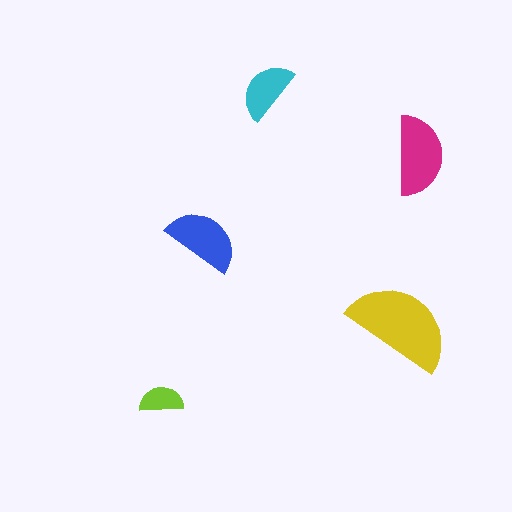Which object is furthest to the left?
The lime semicircle is leftmost.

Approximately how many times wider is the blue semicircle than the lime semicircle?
About 1.5 times wider.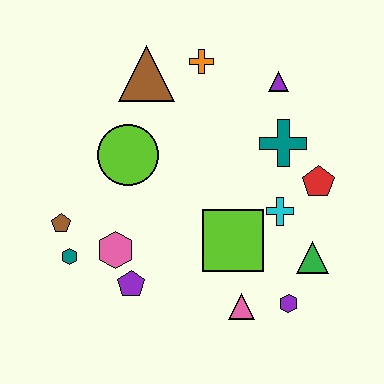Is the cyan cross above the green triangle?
Yes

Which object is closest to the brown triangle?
The orange cross is closest to the brown triangle.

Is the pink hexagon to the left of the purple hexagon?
Yes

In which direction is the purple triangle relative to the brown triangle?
The purple triangle is to the right of the brown triangle.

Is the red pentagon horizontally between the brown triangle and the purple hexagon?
No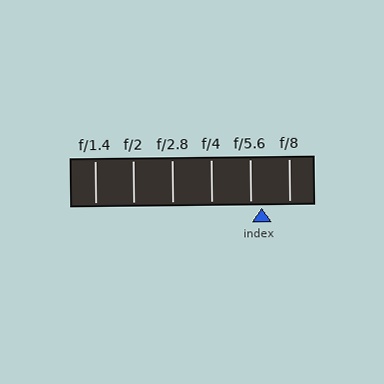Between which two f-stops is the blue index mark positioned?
The index mark is between f/5.6 and f/8.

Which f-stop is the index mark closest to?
The index mark is closest to f/5.6.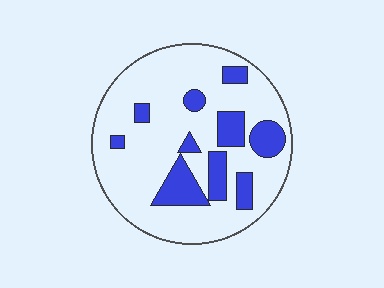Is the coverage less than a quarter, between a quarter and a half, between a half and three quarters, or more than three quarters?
Less than a quarter.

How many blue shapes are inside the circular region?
10.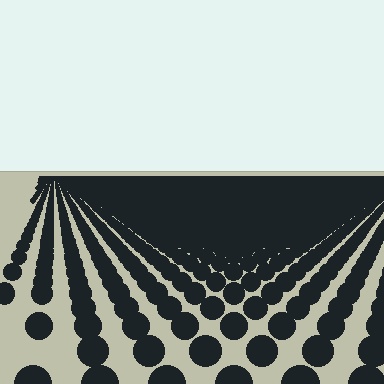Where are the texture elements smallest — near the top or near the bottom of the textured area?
Near the top.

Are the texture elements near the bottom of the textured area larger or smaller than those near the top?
Larger. Near the bottom, elements are closer to the viewer and appear at a bigger on-screen size.